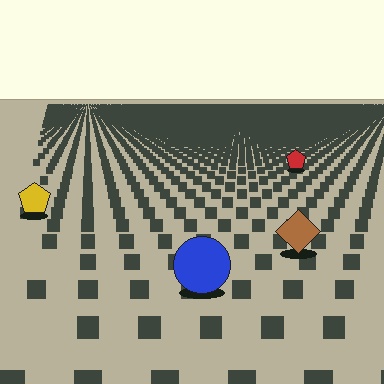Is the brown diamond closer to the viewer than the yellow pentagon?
Yes. The brown diamond is closer — you can tell from the texture gradient: the ground texture is coarser near it.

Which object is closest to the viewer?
The blue circle is closest. The texture marks near it are larger and more spread out.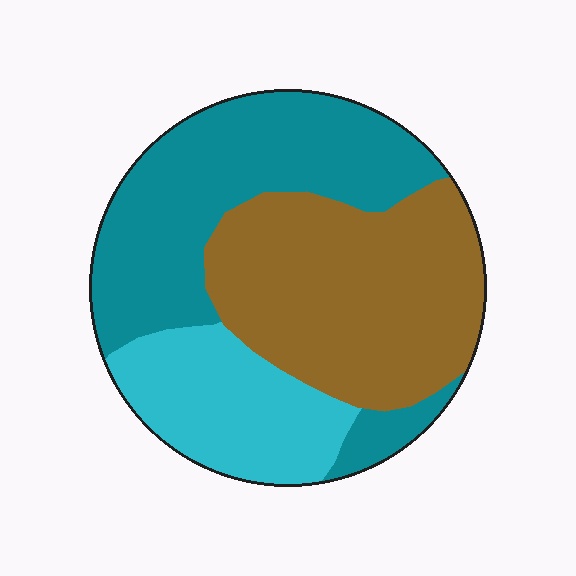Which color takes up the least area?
Cyan, at roughly 20%.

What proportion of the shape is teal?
Teal covers around 40% of the shape.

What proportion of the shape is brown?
Brown takes up about two fifths (2/5) of the shape.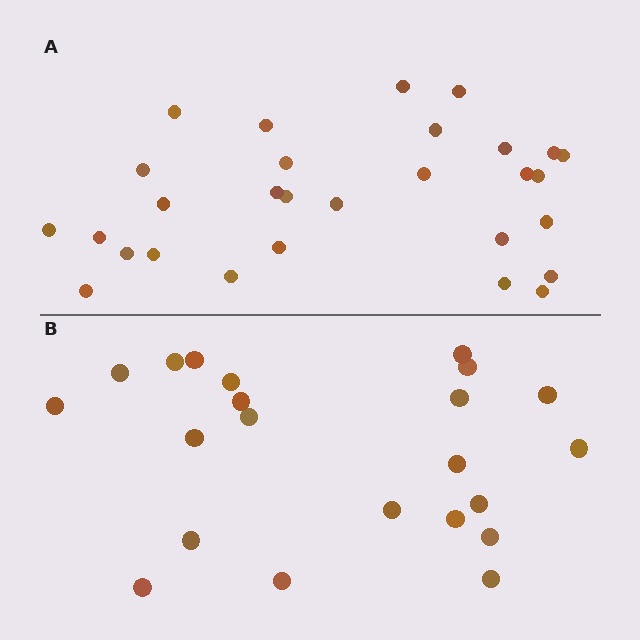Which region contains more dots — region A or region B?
Region A (the top region) has more dots.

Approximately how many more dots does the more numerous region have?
Region A has roughly 8 or so more dots than region B.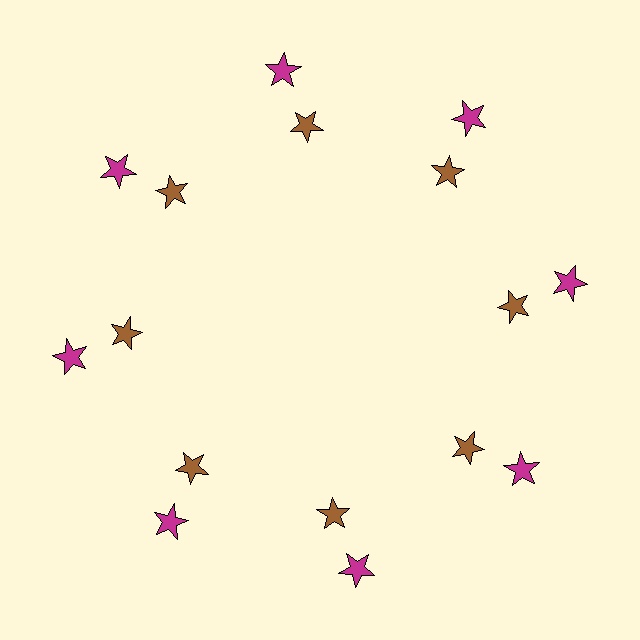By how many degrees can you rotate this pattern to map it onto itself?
The pattern maps onto itself every 45 degrees of rotation.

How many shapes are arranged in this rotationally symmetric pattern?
There are 16 shapes, arranged in 8 groups of 2.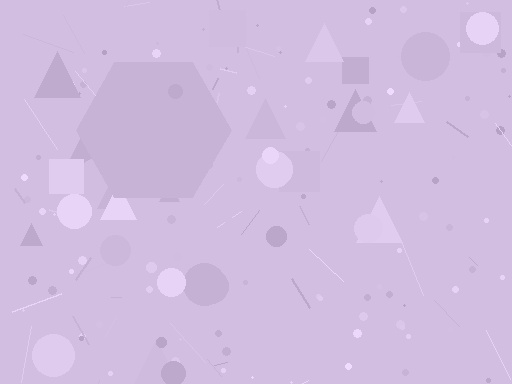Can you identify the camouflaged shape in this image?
The camouflaged shape is a hexagon.